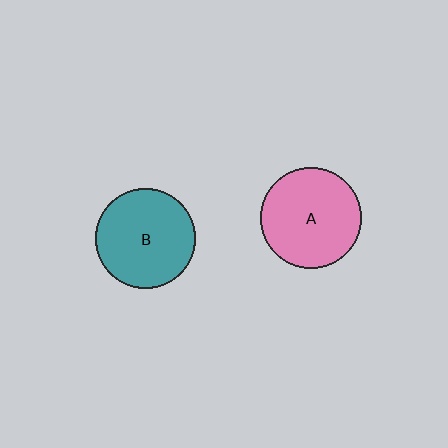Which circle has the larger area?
Circle A (pink).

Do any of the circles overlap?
No, none of the circles overlap.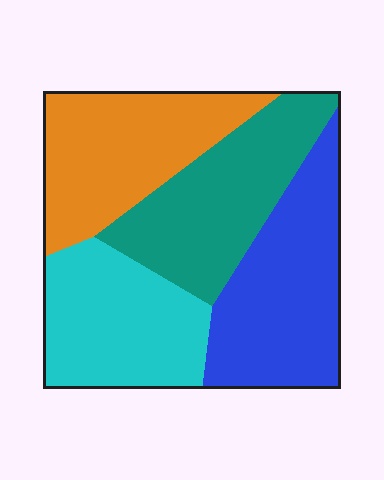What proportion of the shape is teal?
Teal takes up about one quarter (1/4) of the shape.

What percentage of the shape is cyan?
Cyan covers around 25% of the shape.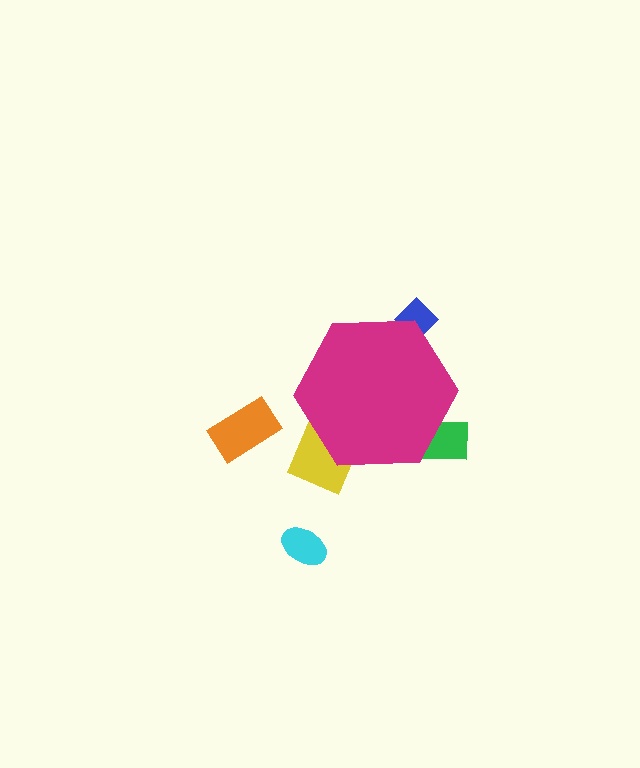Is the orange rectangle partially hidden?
No, the orange rectangle is fully visible.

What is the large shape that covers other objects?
A magenta hexagon.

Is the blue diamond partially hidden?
Yes, the blue diamond is partially hidden behind the magenta hexagon.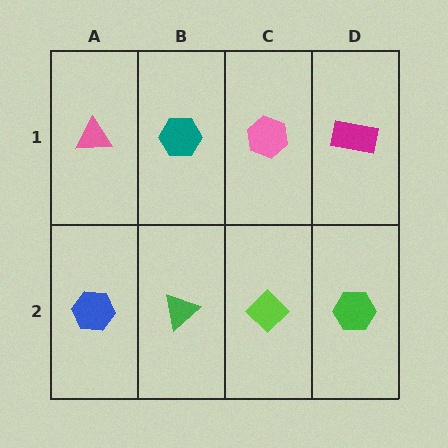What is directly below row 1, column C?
A lime diamond.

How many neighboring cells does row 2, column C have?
3.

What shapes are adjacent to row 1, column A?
A blue hexagon (row 2, column A), a teal hexagon (row 1, column B).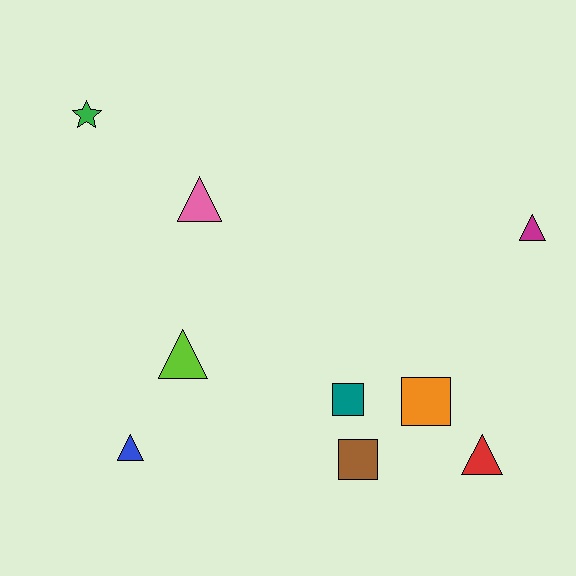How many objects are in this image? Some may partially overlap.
There are 9 objects.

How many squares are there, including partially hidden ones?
There are 3 squares.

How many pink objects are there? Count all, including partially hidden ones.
There is 1 pink object.